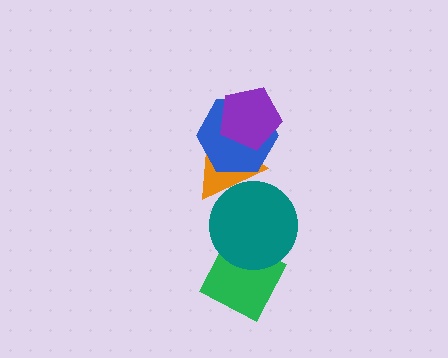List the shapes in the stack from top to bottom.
From top to bottom: the purple pentagon, the blue hexagon, the orange triangle, the teal circle, the green diamond.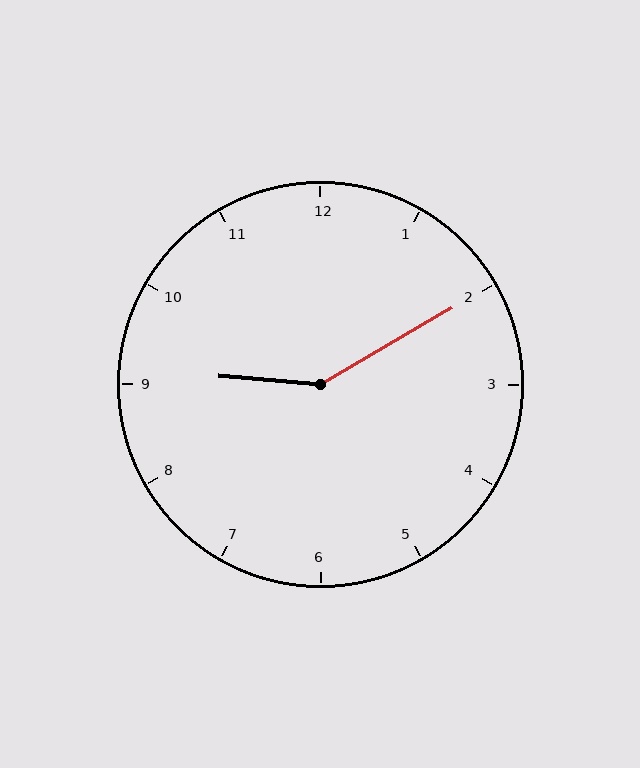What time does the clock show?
9:10.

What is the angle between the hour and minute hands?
Approximately 145 degrees.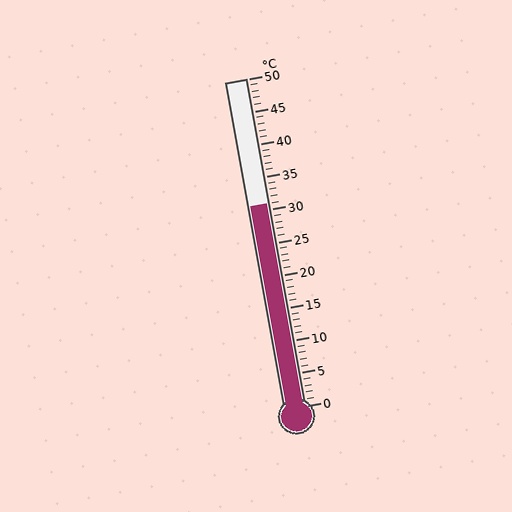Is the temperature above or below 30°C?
The temperature is above 30°C.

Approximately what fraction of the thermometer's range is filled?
The thermometer is filled to approximately 60% of its range.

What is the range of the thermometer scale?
The thermometer scale ranges from 0°C to 50°C.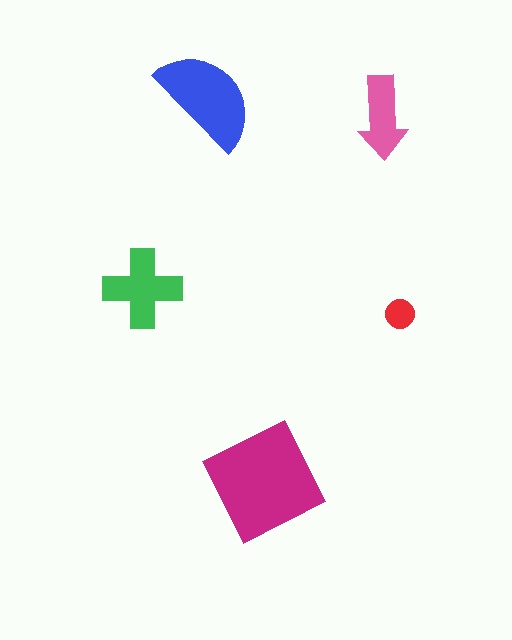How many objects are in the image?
There are 5 objects in the image.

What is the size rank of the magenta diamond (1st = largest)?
1st.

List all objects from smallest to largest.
The red circle, the pink arrow, the green cross, the blue semicircle, the magenta diamond.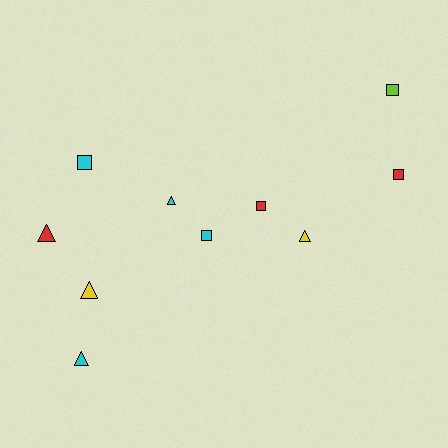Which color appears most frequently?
Cyan, with 4 objects.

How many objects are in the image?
There are 10 objects.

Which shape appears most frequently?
Triangle, with 5 objects.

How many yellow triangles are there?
There are 2 yellow triangles.